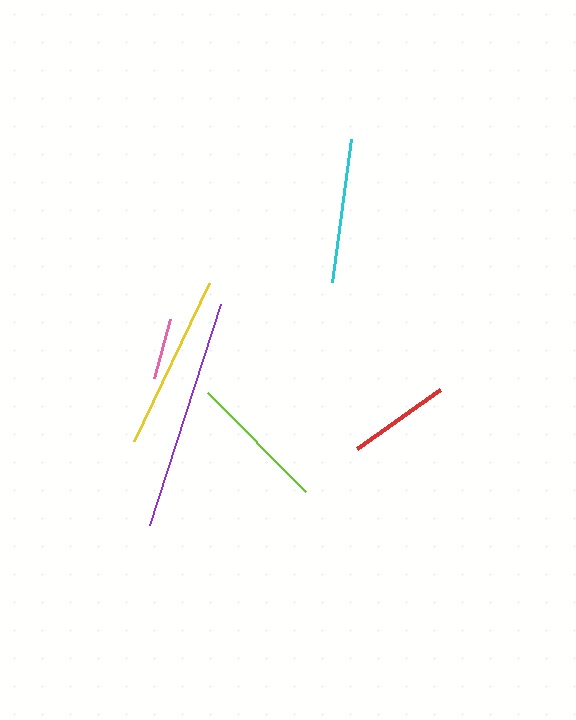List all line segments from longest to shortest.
From longest to shortest: purple, yellow, cyan, lime, red, pink.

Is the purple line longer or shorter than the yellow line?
The purple line is longer than the yellow line.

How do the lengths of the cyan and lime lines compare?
The cyan and lime lines are approximately the same length.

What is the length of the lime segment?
The lime segment is approximately 139 pixels long.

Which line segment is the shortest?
The pink line is the shortest at approximately 61 pixels.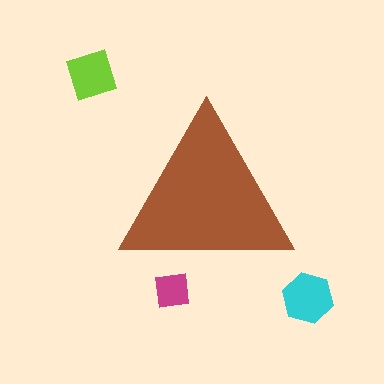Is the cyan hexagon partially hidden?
No, the cyan hexagon is fully visible.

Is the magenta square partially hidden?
Yes, the magenta square is partially hidden behind the brown triangle.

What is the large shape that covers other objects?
A brown triangle.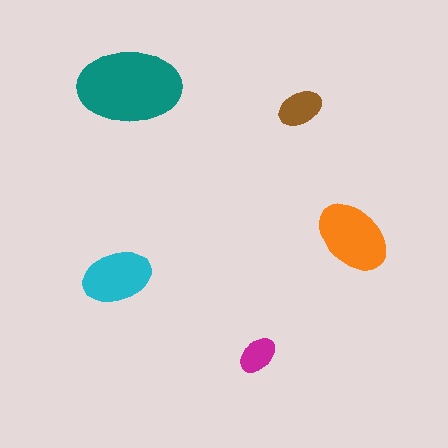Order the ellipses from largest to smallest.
the teal one, the orange one, the cyan one, the brown one, the magenta one.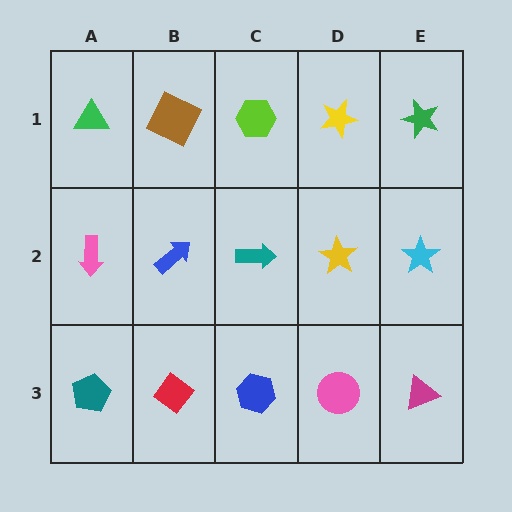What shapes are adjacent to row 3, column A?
A pink arrow (row 2, column A), a red diamond (row 3, column B).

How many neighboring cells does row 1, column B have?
3.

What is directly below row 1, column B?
A blue arrow.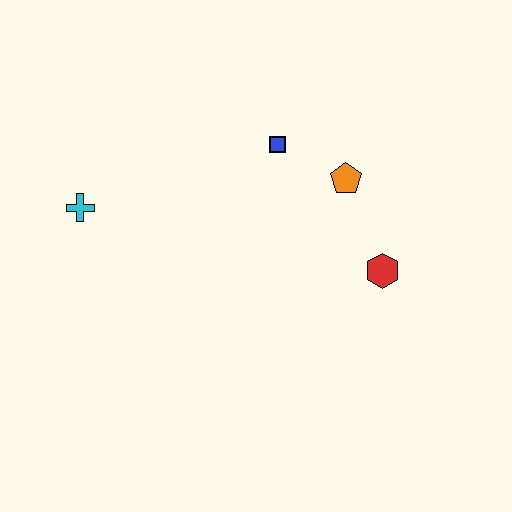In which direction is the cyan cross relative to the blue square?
The cyan cross is to the left of the blue square.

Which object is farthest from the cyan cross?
The red hexagon is farthest from the cyan cross.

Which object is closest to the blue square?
The orange pentagon is closest to the blue square.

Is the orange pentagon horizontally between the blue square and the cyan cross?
No